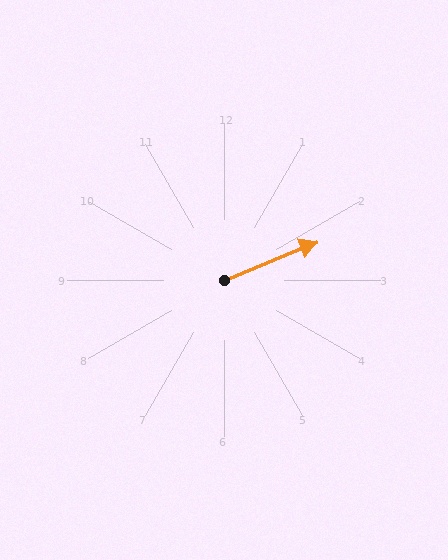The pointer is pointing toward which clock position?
Roughly 2 o'clock.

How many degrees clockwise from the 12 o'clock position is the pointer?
Approximately 68 degrees.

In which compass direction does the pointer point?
East.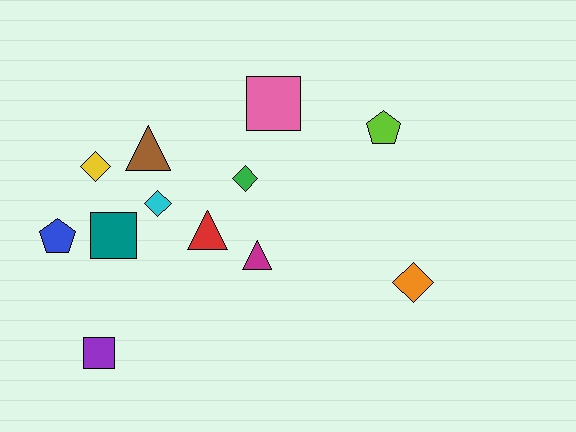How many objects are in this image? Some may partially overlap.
There are 12 objects.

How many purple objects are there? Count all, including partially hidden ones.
There is 1 purple object.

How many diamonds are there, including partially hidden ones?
There are 4 diamonds.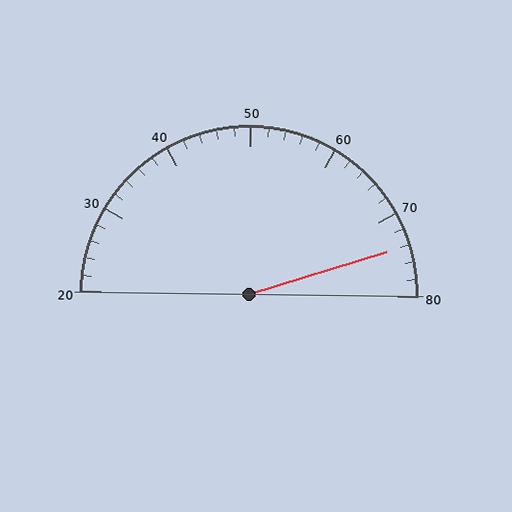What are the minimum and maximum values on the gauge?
The gauge ranges from 20 to 80.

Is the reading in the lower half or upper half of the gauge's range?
The reading is in the upper half of the range (20 to 80).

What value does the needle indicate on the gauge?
The needle indicates approximately 74.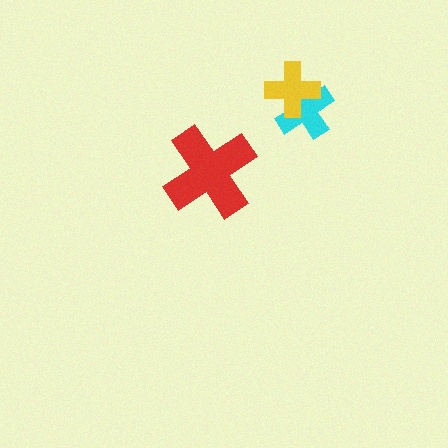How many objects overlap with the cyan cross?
1 object overlaps with the cyan cross.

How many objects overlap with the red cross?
0 objects overlap with the red cross.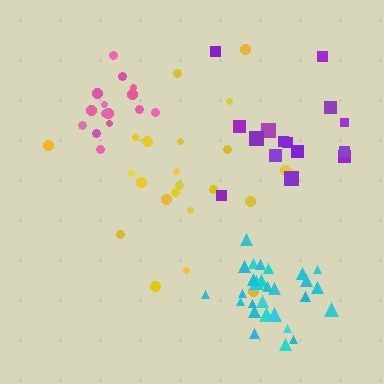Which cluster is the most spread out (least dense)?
Purple.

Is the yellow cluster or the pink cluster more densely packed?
Pink.